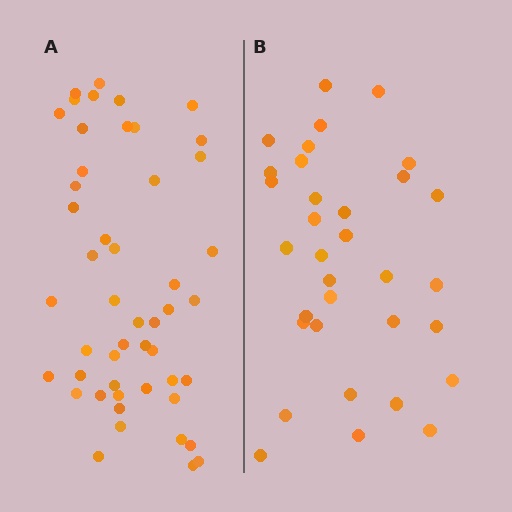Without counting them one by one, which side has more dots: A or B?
Region A (the left region) has more dots.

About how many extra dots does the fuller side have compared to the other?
Region A has approximately 15 more dots than region B.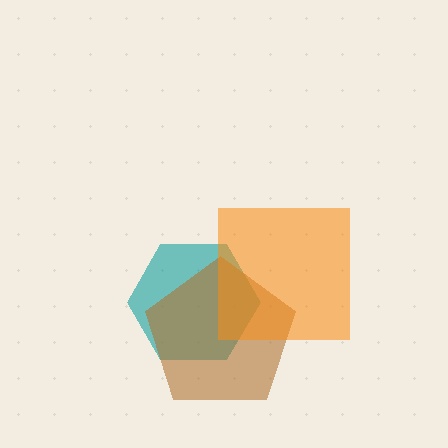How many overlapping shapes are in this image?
There are 3 overlapping shapes in the image.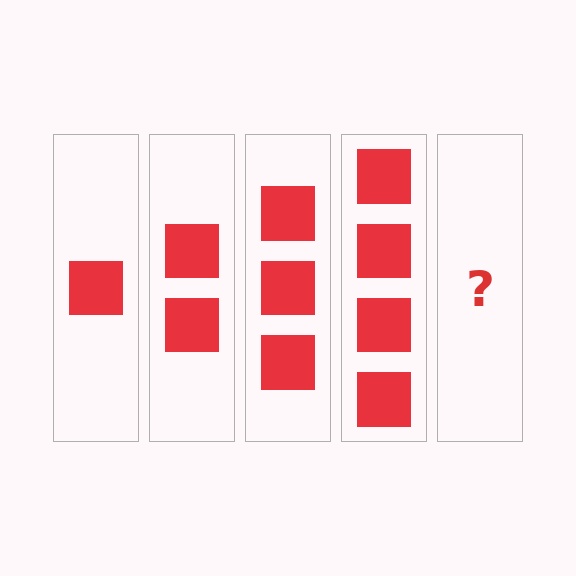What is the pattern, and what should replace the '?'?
The pattern is that each step adds one more square. The '?' should be 5 squares.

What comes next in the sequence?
The next element should be 5 squares.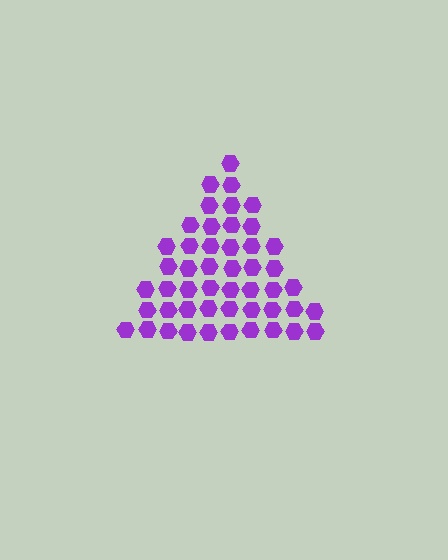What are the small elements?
The small elements are hexagons.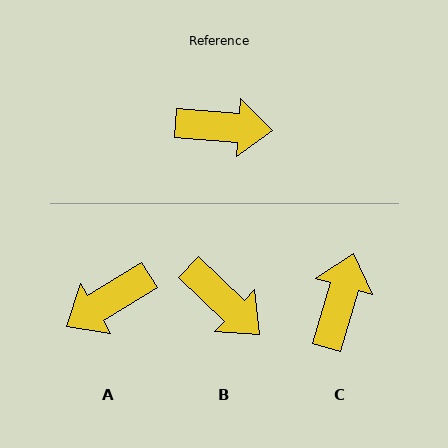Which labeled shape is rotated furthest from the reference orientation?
A, about 144 degrees away.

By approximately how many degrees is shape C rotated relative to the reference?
Approximately 78 degrees counter-clockwise.